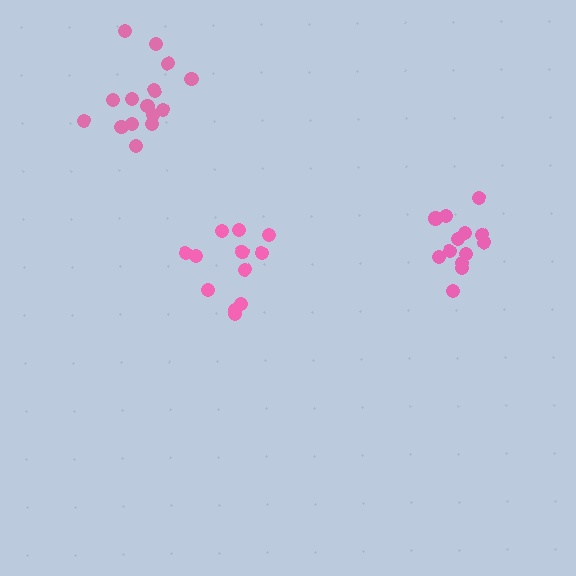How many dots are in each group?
Group 1: 12 dots, Group 2: 13 dots, Group 3: 15 dots (40 total).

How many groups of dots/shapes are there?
There are 3 groups.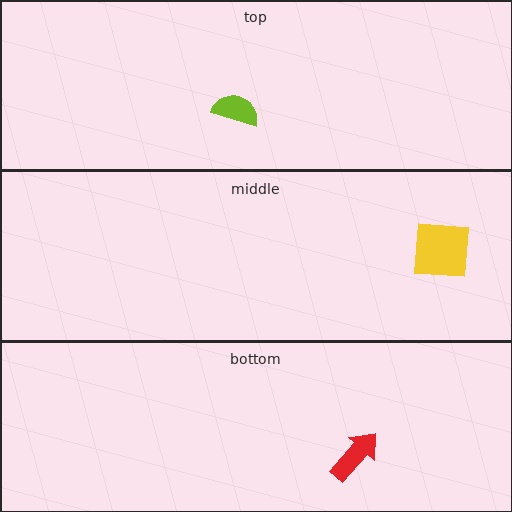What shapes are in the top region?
The lime semicircle.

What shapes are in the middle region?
The yellow square.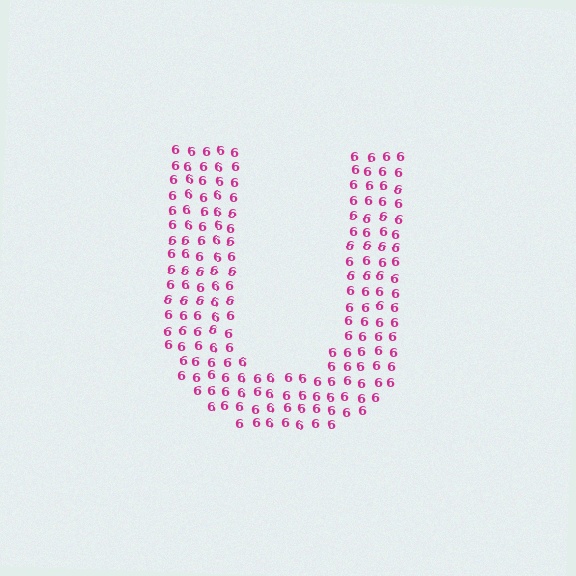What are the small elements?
The small elements are digit 6's.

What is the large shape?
The large shape is the letter U.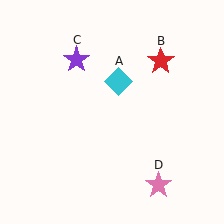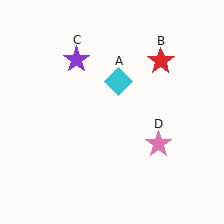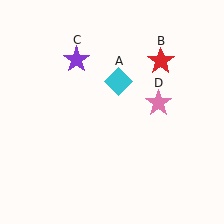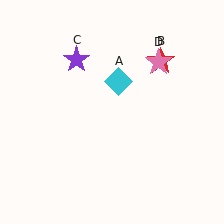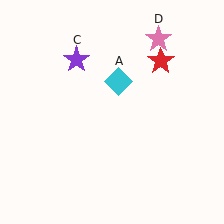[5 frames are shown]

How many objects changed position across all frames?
1 object changed position: pink star (object D).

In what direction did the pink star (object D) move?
The pink star (object D) moved up.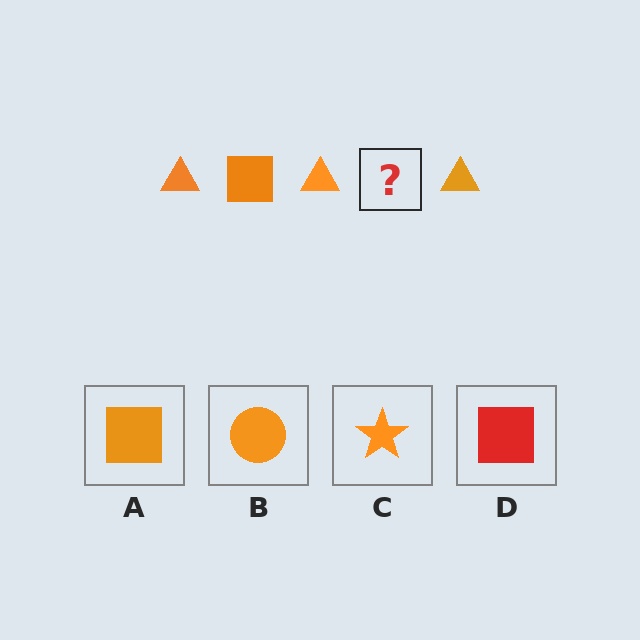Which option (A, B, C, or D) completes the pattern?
A.